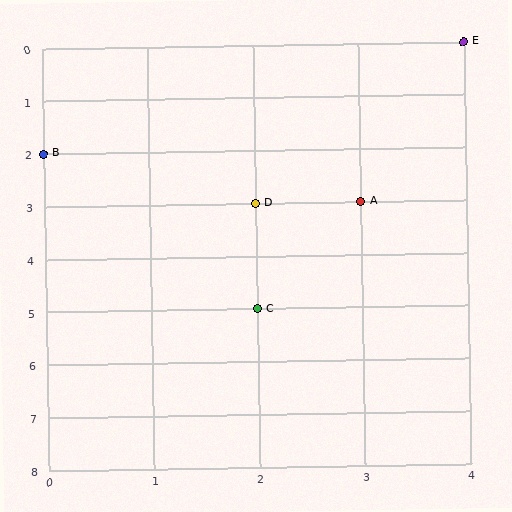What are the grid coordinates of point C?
Point C is at grid coordinates (2, 5).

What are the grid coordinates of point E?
Point E is at grid coordinates (4, 0).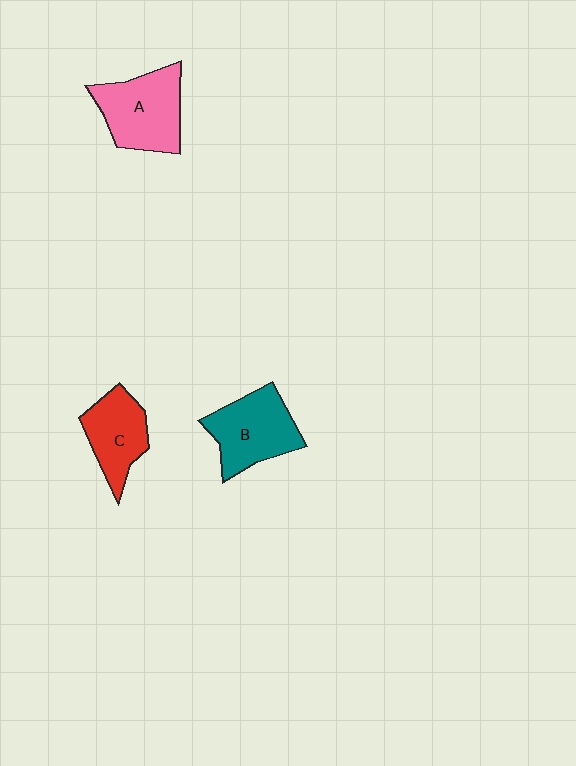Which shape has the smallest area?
Shape C (red).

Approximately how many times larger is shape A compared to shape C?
Approximately 1.3 times.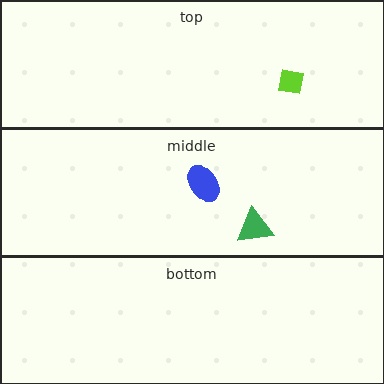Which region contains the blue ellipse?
The middle region.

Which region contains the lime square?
The top region.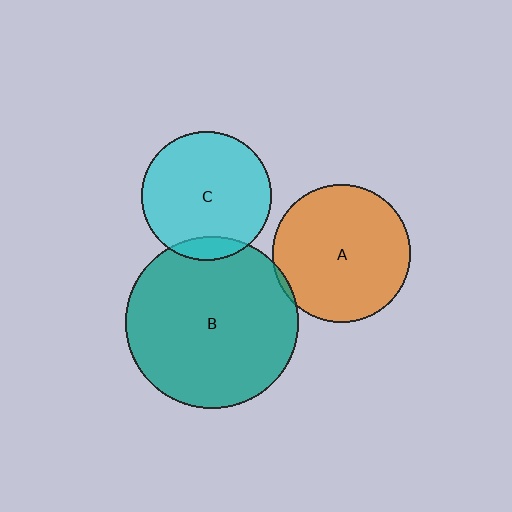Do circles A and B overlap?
Yes.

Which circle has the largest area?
Circle B (teal).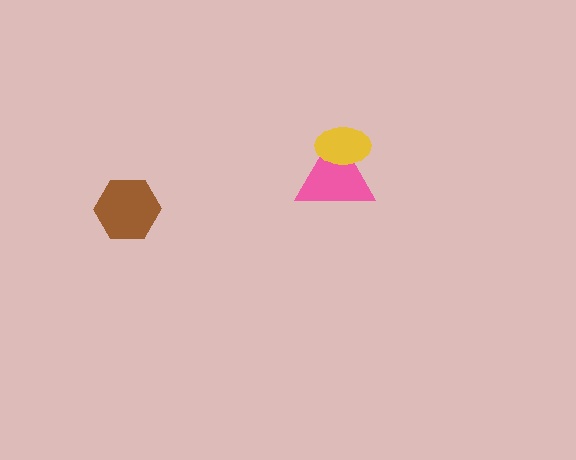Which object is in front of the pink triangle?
The yellow ellipse is in front of the pink triangle.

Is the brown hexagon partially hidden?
No, no other shape covers it.